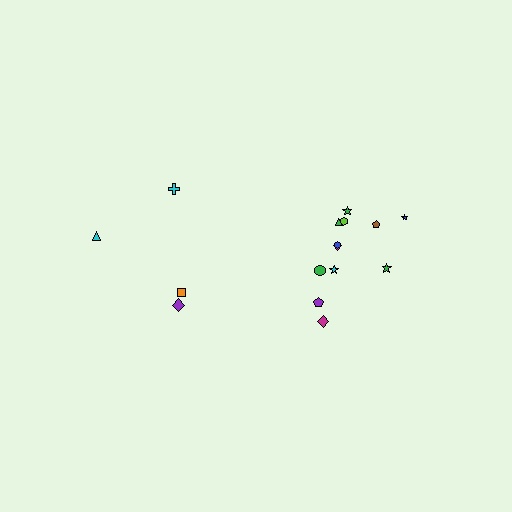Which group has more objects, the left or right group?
The right group.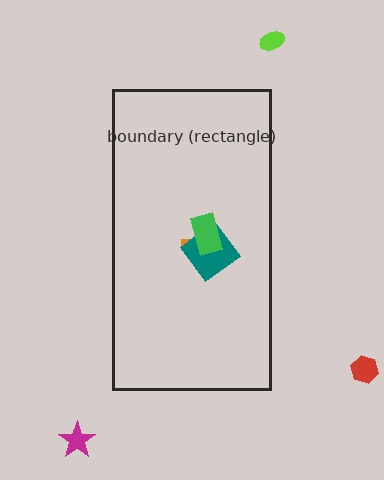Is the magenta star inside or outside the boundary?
Outside.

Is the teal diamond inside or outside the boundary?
Inside.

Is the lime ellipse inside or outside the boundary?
Outside.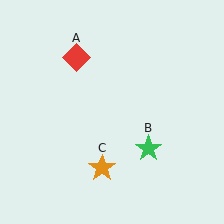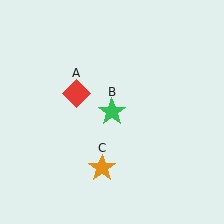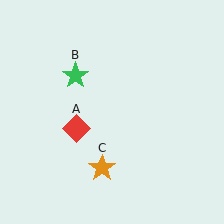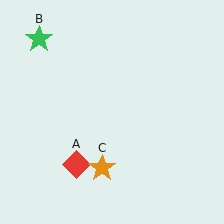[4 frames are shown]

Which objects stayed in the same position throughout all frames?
Orange star (object C) remained stationary.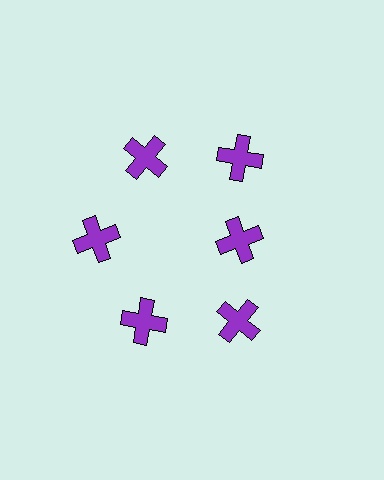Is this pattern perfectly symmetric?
No. The 6 purple crosses are arranged in a ring, but one element near the 3 o'clock position is pulled inward toward the center, breaking the 6-fold rotational symmetry.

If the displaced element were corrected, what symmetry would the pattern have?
It would have 6-fold rotational symmetry — the pattern would map onto itself every 60 degrees.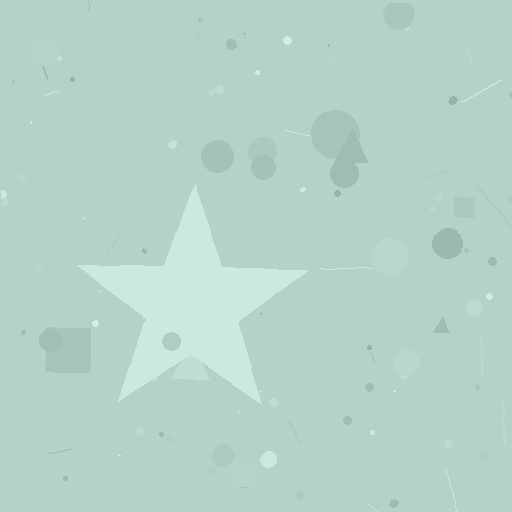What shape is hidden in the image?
A star is hidden in the image.